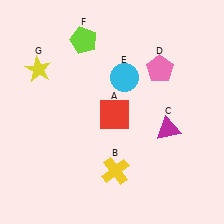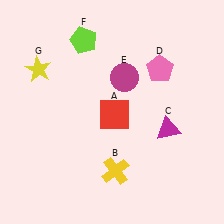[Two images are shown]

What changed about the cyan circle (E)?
In Image 1, E is cyan. In Image 2, it changed to magenta.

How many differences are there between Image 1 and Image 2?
There is 1 difference between the two images.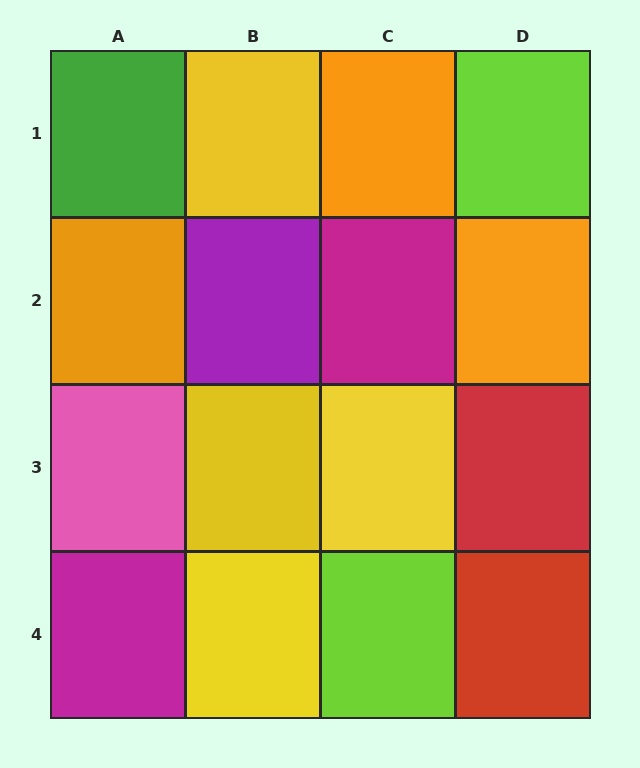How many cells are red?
2 cells are red.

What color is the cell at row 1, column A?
Green.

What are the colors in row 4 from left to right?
Magenta, yellow, lime, red.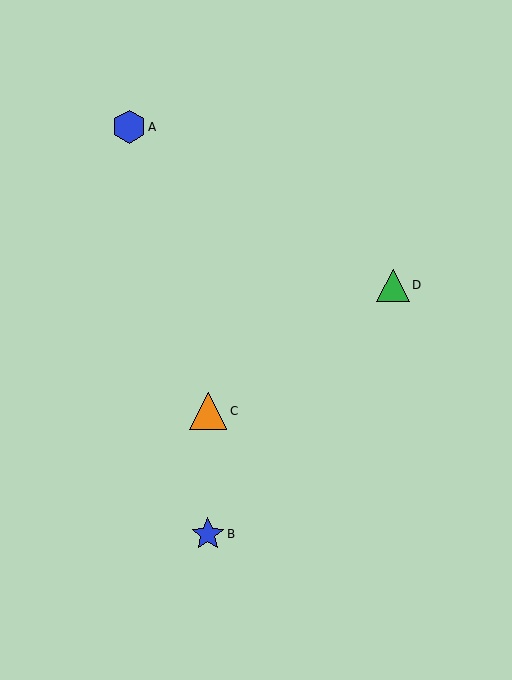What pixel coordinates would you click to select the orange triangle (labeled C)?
Click at (208, 411) to select the orange triangle C.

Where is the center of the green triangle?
The center of the green triangle is at (393, 285).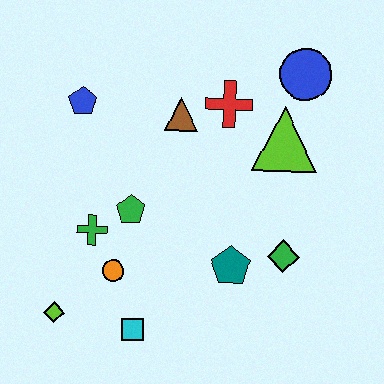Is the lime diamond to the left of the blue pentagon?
Yes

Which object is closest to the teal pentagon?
The green diamond is closest to the teal pentagon.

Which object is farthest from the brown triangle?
The lime diamond is farthest from the brown triangle.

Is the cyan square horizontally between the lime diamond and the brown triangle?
Yes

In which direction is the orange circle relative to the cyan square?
The orange circle is above the cyan square.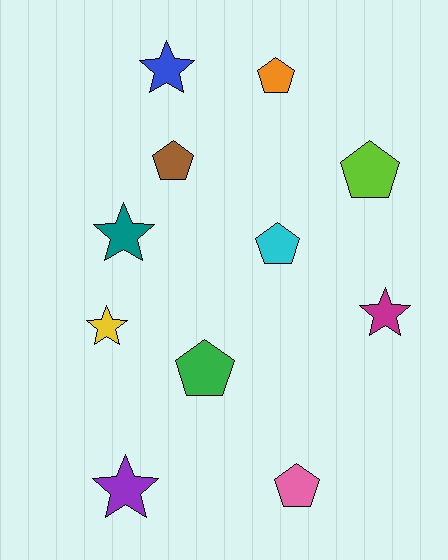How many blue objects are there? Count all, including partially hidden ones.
There is 1 blue object.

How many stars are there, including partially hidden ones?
There are 5 stars.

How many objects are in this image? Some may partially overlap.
There are 11 objects.